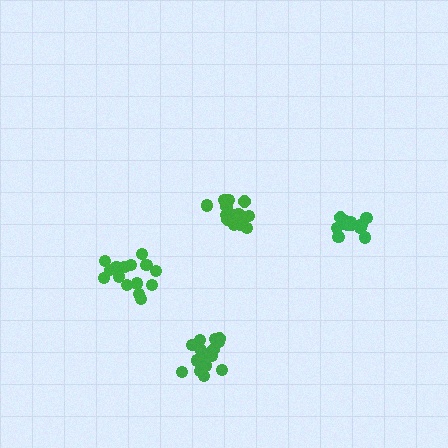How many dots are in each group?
Group 1: 15 dots, Group 2: 11 dots, Group 3: 17 dots, Group 4: 17 dots (60 total).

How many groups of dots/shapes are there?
There are 4 groups.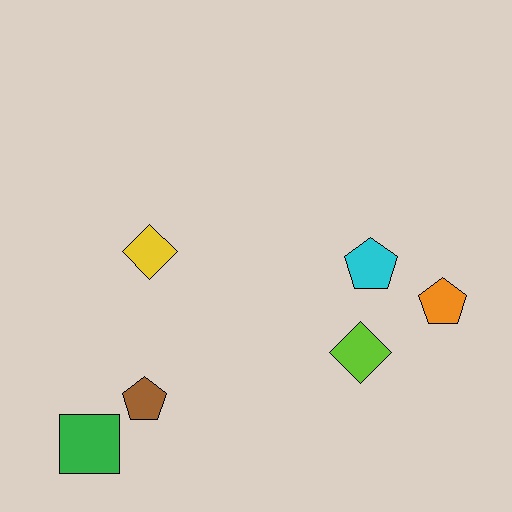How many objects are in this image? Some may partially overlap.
There are 6 objects.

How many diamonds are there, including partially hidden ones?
There are 2 diamonds.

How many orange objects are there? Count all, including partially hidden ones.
There is 1 orange object.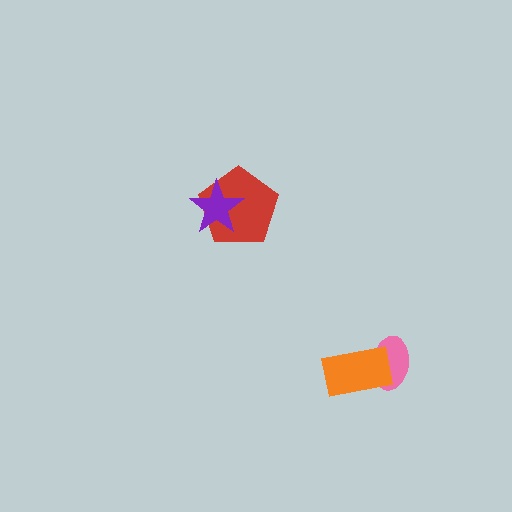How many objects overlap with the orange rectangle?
1 object overlaps with the orange rectangle.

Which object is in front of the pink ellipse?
The orange rectangle is in front of the pink ellipse.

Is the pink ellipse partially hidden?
Yes, it is partially covered by another shape.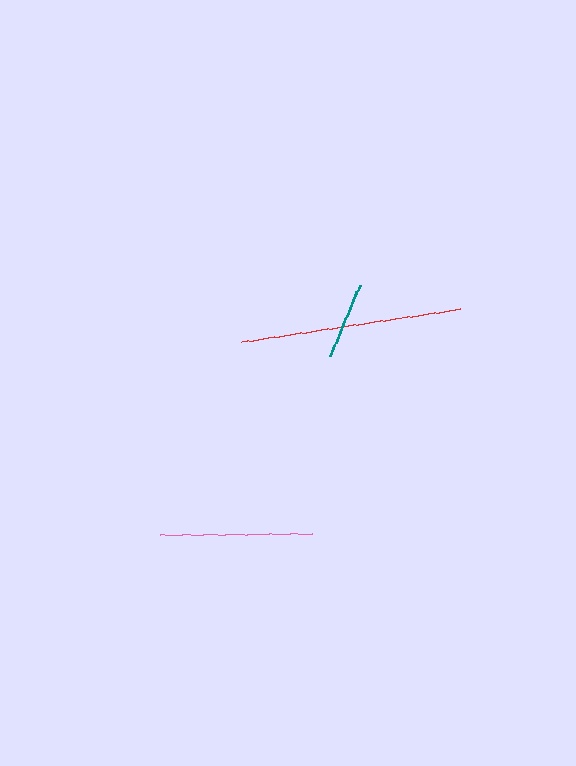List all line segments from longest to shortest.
From longest to shortest: red, pink, teal.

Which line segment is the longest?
The red line is the longest at approximately 221 pixels.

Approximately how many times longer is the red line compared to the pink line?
The red line is approximately 1.4 times the length of the pink line.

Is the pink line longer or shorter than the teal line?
The pink line is longer than the teal line.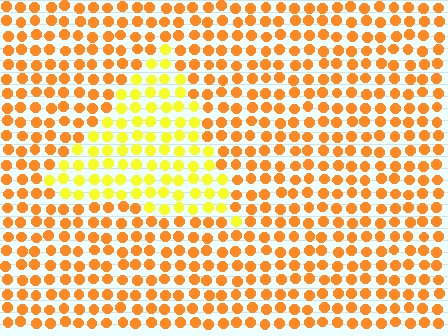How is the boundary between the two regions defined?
The boundary is defined purely by a slight shift in hue (about 34 degrees). Spacing, size, and orientation are identical on both sides.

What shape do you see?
I see a triangle.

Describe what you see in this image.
The image is filled with small orange elements in a uniform arrangement. A triangle-shaped region is visible where the elements are tinted to a slightly different hue, forming a subtle color boundary.